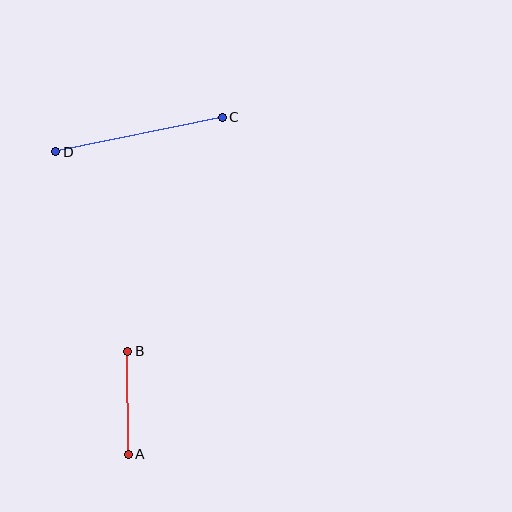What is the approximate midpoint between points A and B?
The midpoint is at approximately (128, 403) pixels.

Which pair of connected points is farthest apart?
Points C and D are farthest apart.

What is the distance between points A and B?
The distance is approximately 103 pixels.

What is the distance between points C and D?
The distance is approximately 170 pixels.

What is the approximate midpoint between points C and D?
The midpoint is at approximately (139, 134) pixels.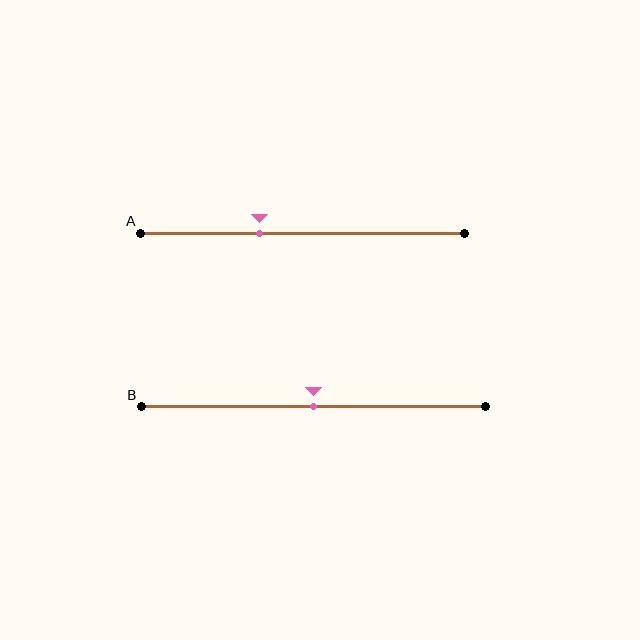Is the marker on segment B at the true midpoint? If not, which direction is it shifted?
Yes, the marker on segment B is at the true midpoint.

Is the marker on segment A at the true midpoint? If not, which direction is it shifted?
No, the marker on segment A is shifted to the left by about 13% of the segment length.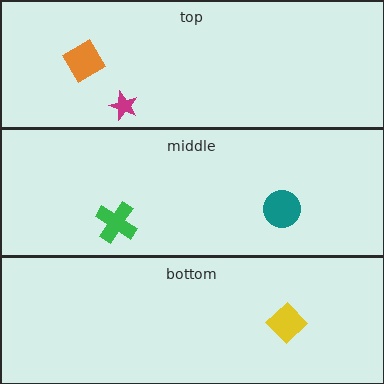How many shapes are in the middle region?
2.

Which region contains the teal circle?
The middle region.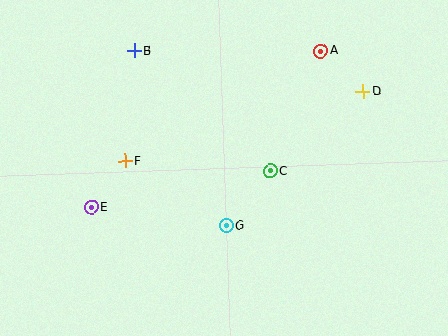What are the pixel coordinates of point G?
Point G is at (226, 226).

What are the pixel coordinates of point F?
Point F is at (125, 161).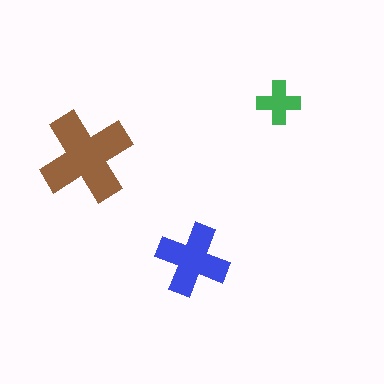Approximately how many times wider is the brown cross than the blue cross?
About 1.5 times wider.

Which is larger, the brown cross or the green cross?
The brown one.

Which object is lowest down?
The blue cross is bottommost.